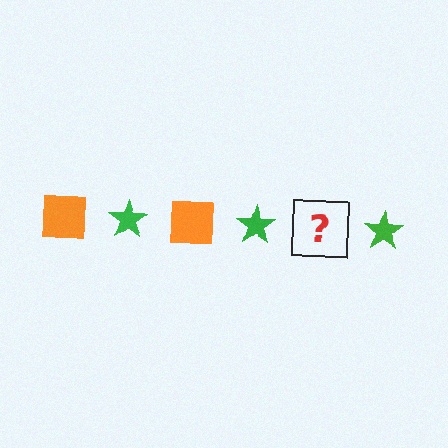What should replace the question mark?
The question mark should be replaced with an orange square.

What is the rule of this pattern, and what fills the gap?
The rule is that the pattern alternates between orange square and green star. The gap should be filled with an orange square.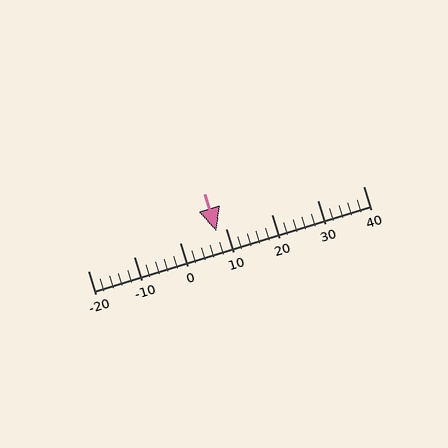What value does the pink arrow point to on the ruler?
The pink arrow points to approximately 8.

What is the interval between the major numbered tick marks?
The major tick marks are spaced 10 units apart.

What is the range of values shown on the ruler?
The ruler shows values from -20 to 40.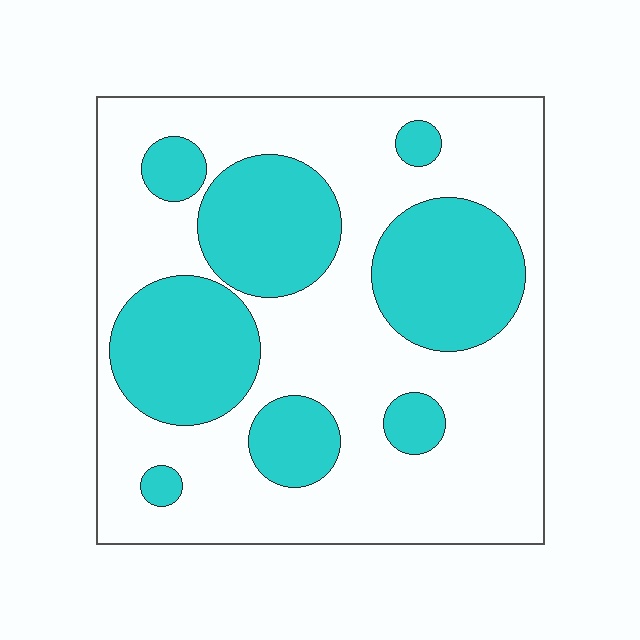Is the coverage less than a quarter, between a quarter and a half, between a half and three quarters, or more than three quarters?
Between a quarter and a half.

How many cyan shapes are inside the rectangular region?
8.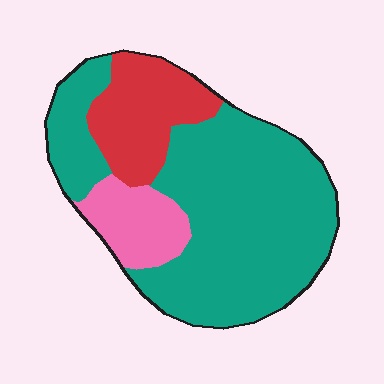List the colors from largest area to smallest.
From largest to smallest: teal, red, pink.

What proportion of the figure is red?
Red covers 20% of the figure.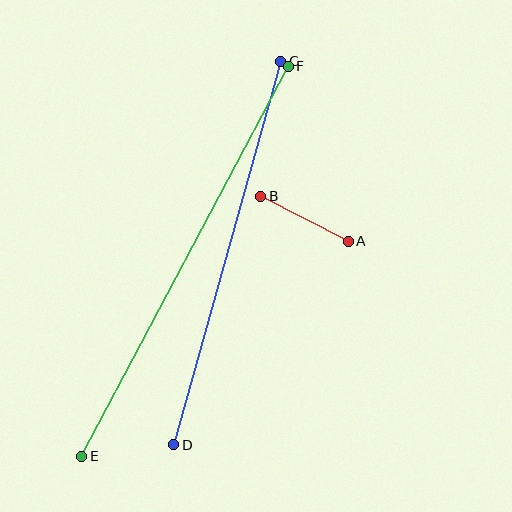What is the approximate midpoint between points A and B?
The midpoint is at approximately (304, 219) pixels.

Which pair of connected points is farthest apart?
Points E and F are farthest apart.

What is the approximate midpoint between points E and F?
The midpoint is at approximately (185, 261) pixels.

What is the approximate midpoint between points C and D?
The midpoint is at approximately (227, 253) pixels.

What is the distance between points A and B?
The distance is approximately 98 pixels.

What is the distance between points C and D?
The distance is approximately 398 pixels.